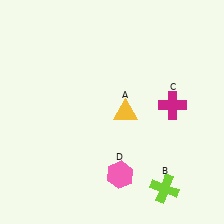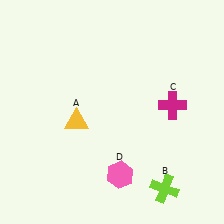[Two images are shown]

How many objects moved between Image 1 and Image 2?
1 object moved between the two images.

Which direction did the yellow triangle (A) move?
The yellow triangle (A) moved left.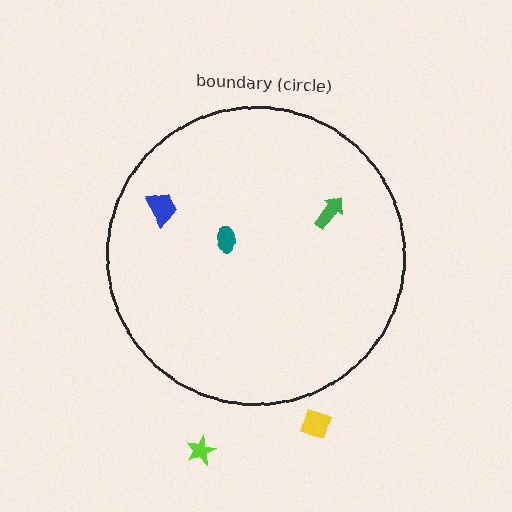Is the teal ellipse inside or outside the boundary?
Inside.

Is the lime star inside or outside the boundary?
Outside.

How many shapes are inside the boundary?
3 inside, 2 outside.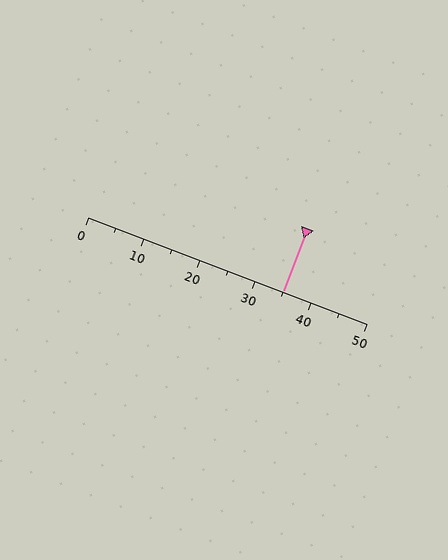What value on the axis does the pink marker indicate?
The marker indicates approximately 35.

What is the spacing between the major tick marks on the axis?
The major ticks are spaced 10 apart.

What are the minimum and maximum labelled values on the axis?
The axis runs from 0 to 50.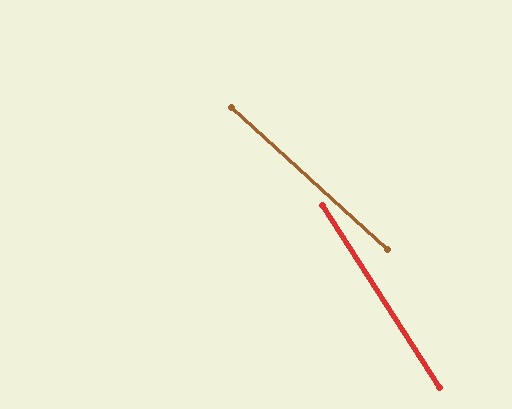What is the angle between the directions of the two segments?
Approximately 15 degrees.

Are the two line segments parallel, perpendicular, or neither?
Neither parallel nor perpendicular — they differ by about 15°.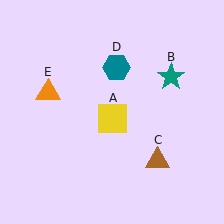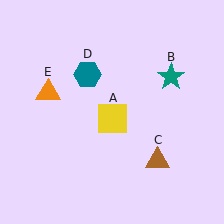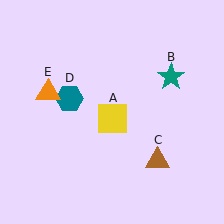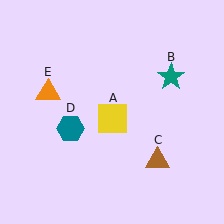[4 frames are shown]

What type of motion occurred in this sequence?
The teal hexagon (object D) rotated counterclockwise around the center of the scene.